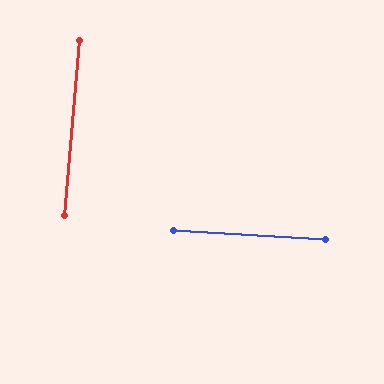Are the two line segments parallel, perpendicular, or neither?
Perpendicular — they meet at approximately 88°.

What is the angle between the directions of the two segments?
Approximately 88 degrees.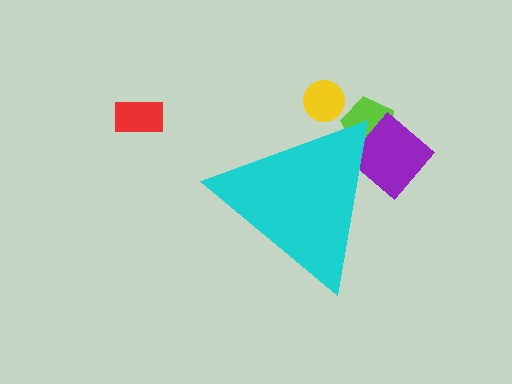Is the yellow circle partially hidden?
Yes, the yellow circle is partially hidden behind the cyan triangle.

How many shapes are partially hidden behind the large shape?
3 shapes are partially hidden.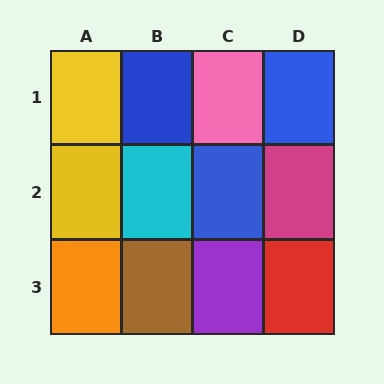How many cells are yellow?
2 cells are yellow.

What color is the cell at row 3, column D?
Red.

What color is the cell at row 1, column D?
Blue.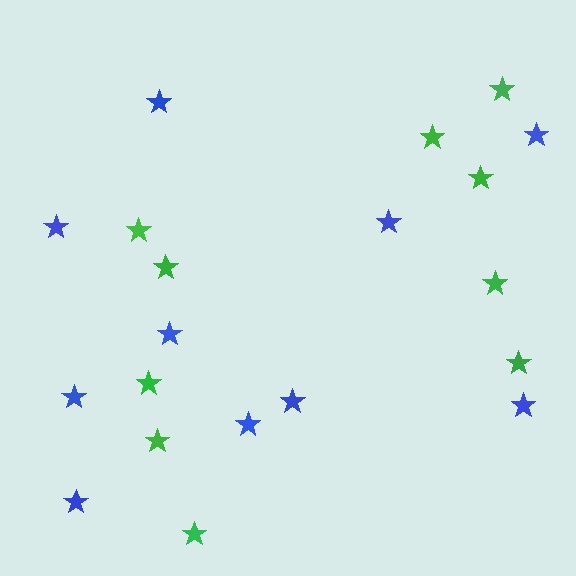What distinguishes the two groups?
There are 2 groups: one group of green stars (10) and one group of blue stars (10).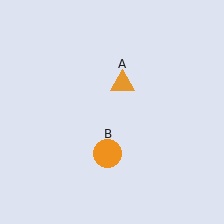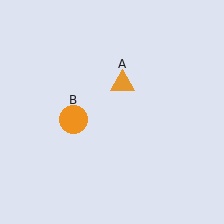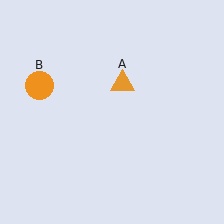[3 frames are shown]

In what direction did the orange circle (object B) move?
The orange circle (object B) moved up and to the left.